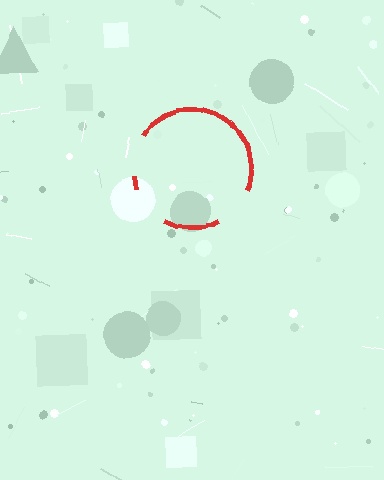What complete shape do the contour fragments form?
The contour fragments form a circle.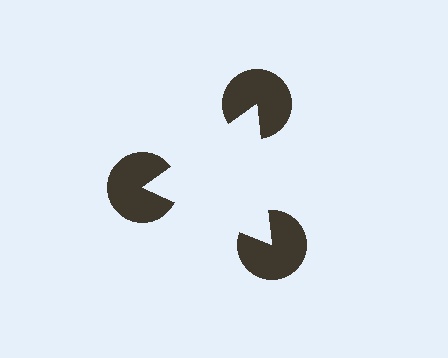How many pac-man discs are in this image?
There are 3 — one at each vertex of the illusory triangle.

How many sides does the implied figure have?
3 sides.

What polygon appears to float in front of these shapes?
An illusory triangle — its edges are inferred from the aligned wedge cuts in the pac-man discs, not physically drawn.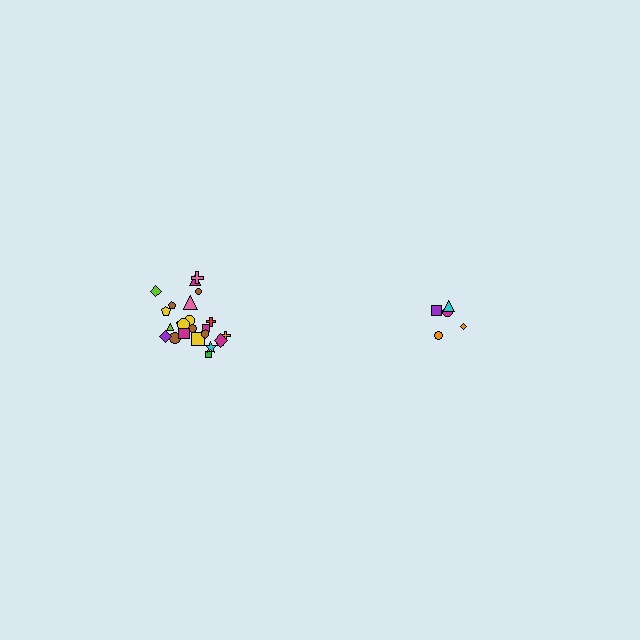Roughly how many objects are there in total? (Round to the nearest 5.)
Roughly 30 objects in total.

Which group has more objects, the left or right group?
The left group.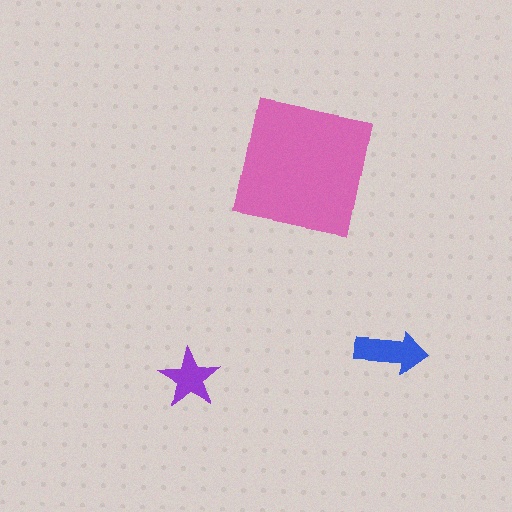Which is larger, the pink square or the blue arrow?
The pink square.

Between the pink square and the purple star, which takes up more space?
The pink square.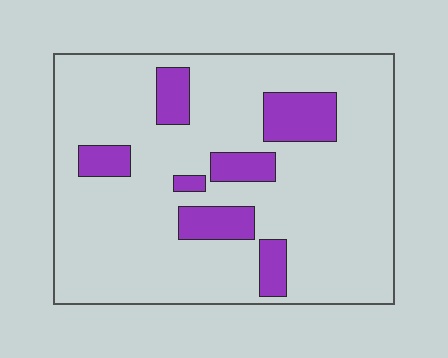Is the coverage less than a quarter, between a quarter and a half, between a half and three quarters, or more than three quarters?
Less than a quarter.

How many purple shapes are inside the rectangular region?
7.